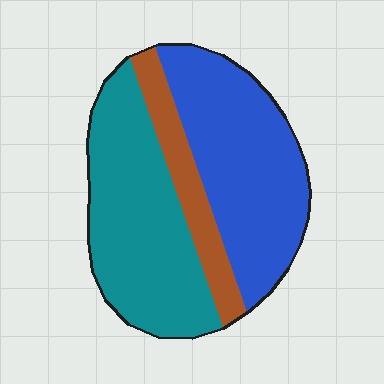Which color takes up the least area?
Brown, at roughly 15%.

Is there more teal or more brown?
Teal.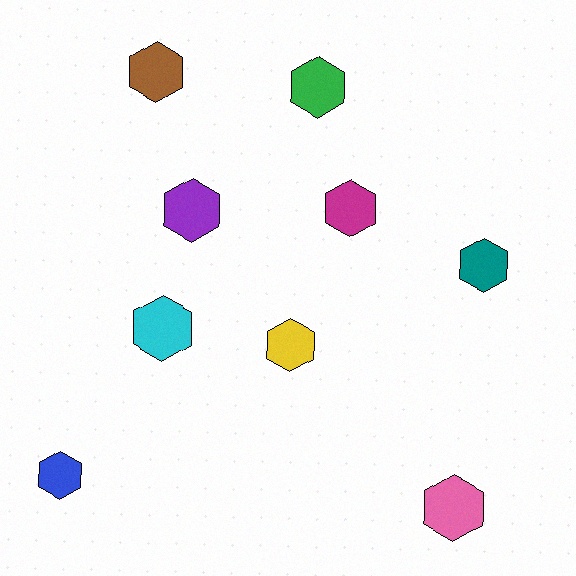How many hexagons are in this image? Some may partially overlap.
There are 9 hexagons.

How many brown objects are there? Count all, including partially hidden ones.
There is 1 brown object.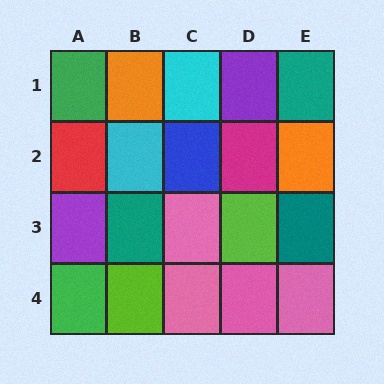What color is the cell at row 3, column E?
Teal.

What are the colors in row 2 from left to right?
Red, cyan, blue, magenta, orange.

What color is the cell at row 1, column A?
Green.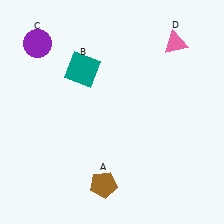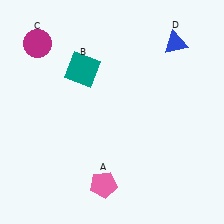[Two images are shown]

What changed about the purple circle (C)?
In Image 1, C is purple. In Image 2, it changed to magenta.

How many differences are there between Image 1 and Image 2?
There are 3 differences between the two images.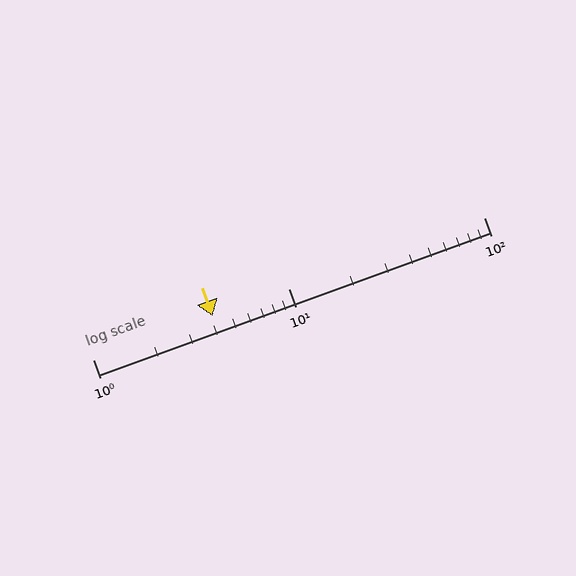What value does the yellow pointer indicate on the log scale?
The pointer indicates approximately 4.1.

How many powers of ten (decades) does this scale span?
The scale spans 2 decades, from 1 to 100.